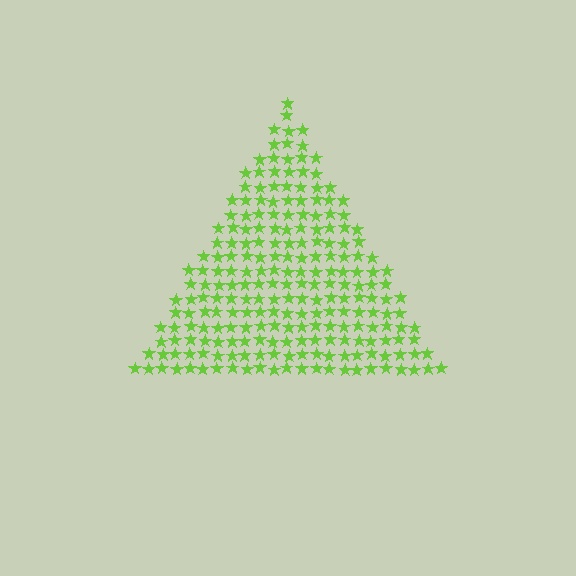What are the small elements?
The small elements are stars.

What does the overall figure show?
The overall figure shows a triangle.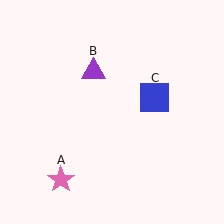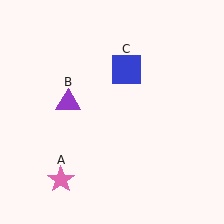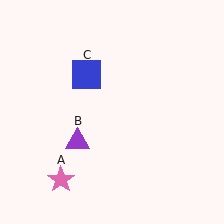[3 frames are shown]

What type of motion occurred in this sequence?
The purple triangle (object B), blue square (object C) rotated counterclockwise around the center of the scene.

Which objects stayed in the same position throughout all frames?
Pink star (object A) remained stationary.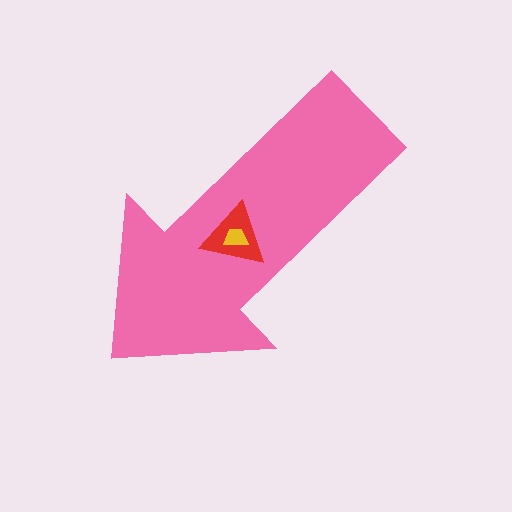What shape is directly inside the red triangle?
The yellow trapezoid.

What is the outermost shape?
The pink arrow.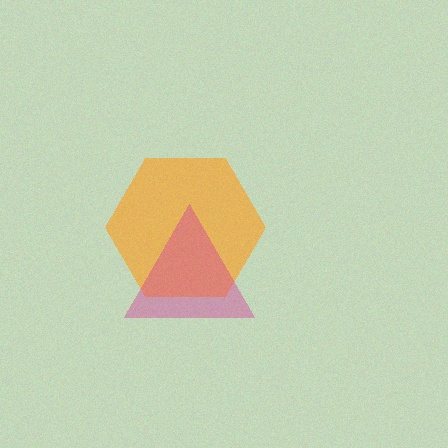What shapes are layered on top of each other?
The layered shapes are: an orange hexagon, a magenta triangle.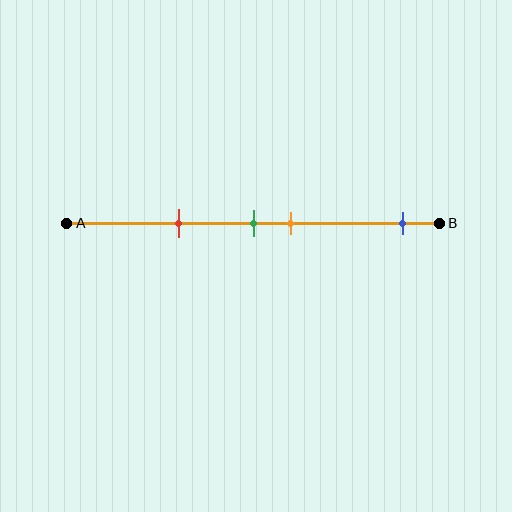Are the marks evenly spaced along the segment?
No, the marks are not evenly spaced.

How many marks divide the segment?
There are 4 marks dividing the segment.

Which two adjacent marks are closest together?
The green and orange marks are the closest adjacent pair.